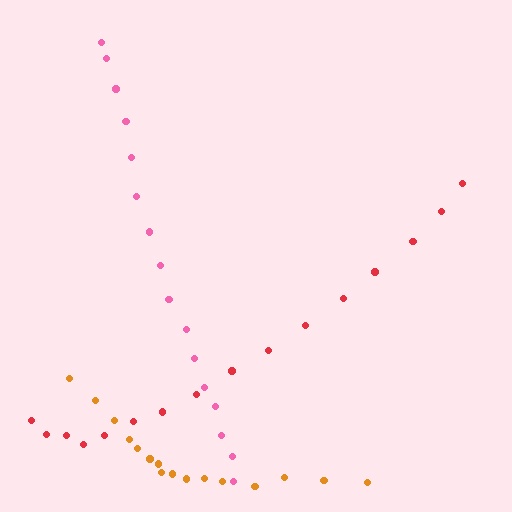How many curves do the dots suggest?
There are 3 distinct paths.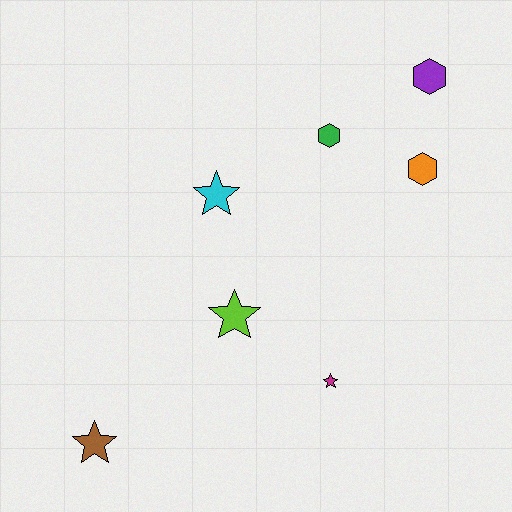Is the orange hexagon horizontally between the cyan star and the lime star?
No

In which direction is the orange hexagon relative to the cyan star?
The orange hexagon is to the right of the cyan star.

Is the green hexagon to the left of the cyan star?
No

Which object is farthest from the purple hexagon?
The brown star is farthest from the purple hexagon.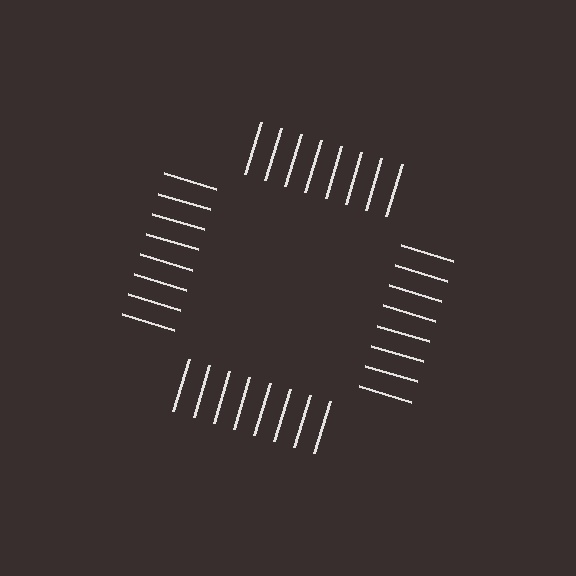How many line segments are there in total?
32 — 8 along each of the 4 edges.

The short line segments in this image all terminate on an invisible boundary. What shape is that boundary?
An illusory square — the line segments terminate on its edges but no continuous stroke is drawn.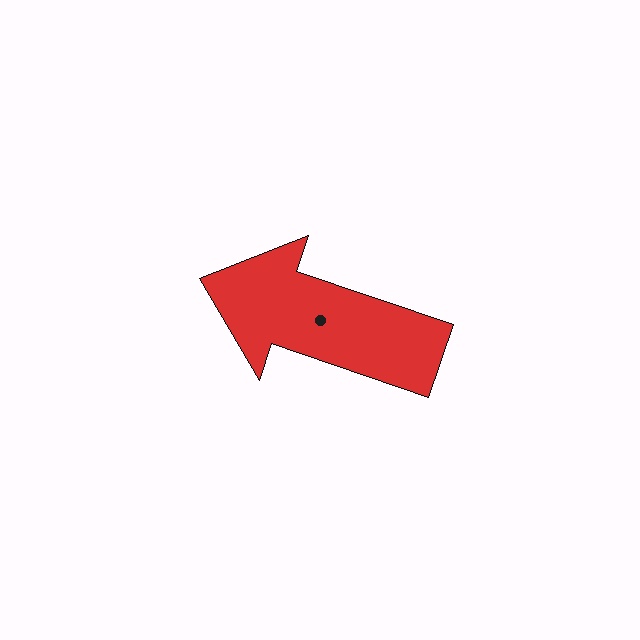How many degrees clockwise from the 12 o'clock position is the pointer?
Approximately 289 degrees.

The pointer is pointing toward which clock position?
Roughly 10 o'clock.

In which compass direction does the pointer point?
West.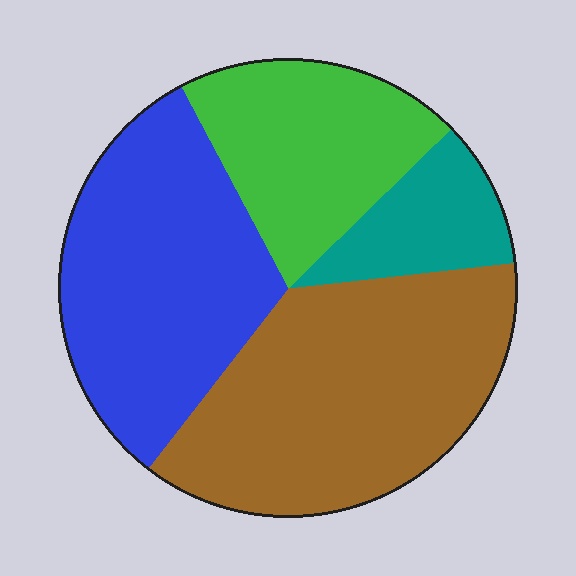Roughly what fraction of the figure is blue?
Blue covers about 30% of the figure.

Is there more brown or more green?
Brown.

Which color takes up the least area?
Teal, at roughly 10%.